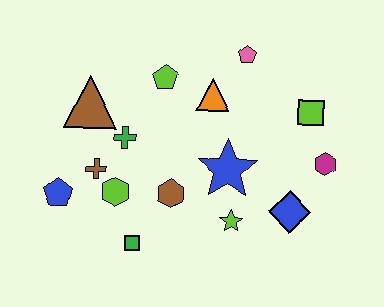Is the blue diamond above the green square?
Yes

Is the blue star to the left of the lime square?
Yes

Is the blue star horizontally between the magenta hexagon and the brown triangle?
Yes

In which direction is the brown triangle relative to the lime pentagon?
The brown triangle is to the left of the lime pentagon.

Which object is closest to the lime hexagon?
The brown cross is closest to the lime hexagon.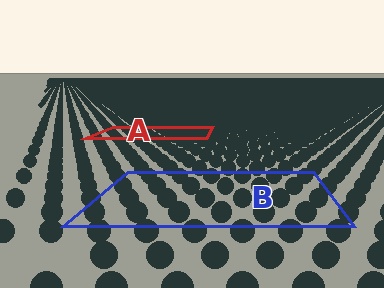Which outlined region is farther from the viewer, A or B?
Region A is farther from the viewer — the texture elements inside it appear smaller and more densely packed.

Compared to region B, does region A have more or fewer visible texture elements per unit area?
Region A has more texture elements per unit area — they are packed more densely because it is farther away.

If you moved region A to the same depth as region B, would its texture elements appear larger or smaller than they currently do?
They would appear larger. At a closer depth, the same texture elements are projected at a bigger on-screen size.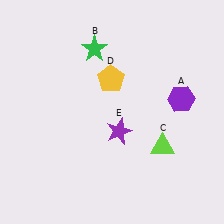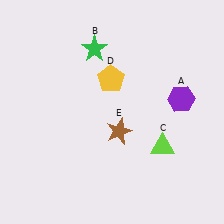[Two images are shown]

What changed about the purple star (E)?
In Image 1, E is purple. In Image 2, it changed to brown.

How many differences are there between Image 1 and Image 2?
There is 1 difference between the two images.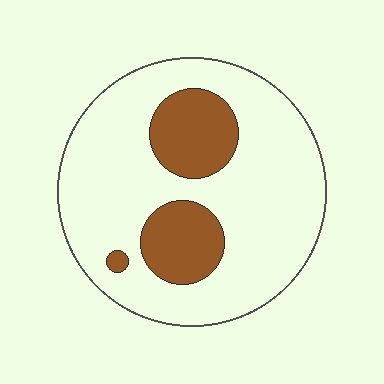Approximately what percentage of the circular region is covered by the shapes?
Approximately 20%.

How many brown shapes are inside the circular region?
3.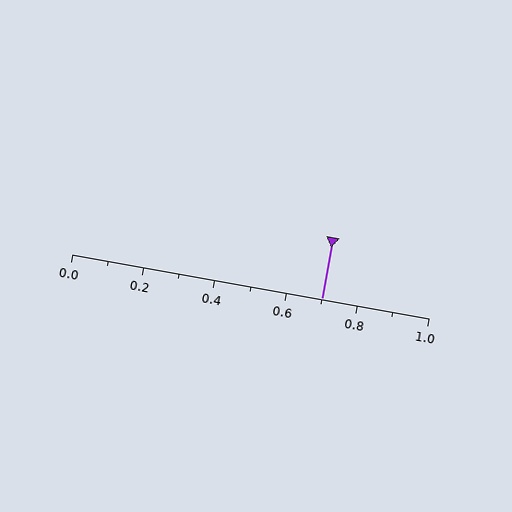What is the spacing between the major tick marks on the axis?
The major ticks are spaced 0.2 apart.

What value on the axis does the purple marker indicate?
The marker indicates approximately 0.7.